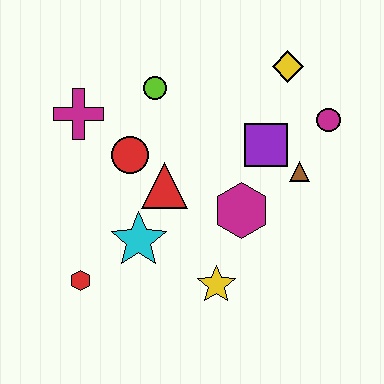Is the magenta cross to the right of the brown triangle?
No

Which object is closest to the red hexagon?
The cyan star is closest to the red hexagon.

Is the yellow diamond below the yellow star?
No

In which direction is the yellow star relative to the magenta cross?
The yellow star is below the magenta cross.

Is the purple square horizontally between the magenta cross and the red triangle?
No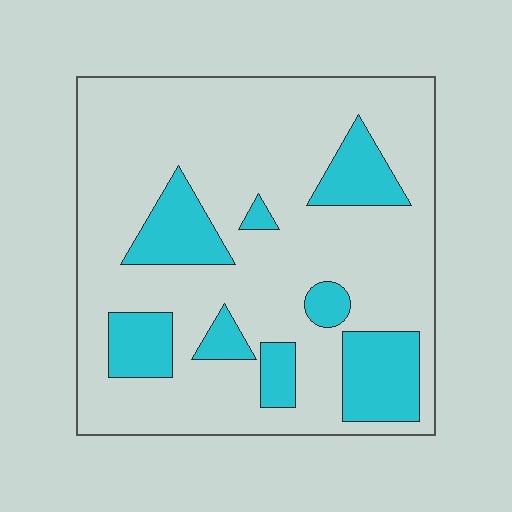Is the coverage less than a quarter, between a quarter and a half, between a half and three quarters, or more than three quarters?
Less than a quarter.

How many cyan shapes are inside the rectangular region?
8.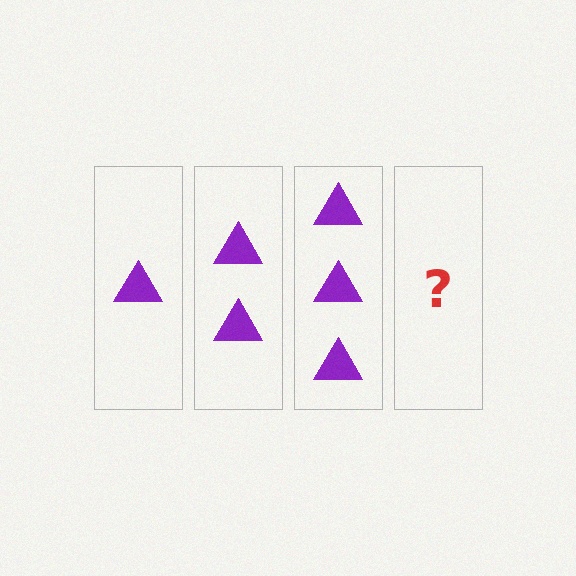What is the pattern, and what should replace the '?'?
The pattern is that each step adds one more triangle. The '?' should be 4 triangles.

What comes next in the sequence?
The next element should be 4 triangles.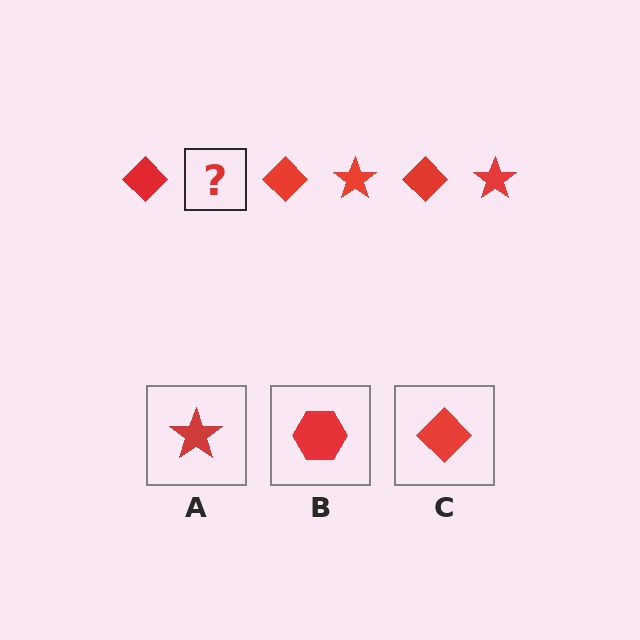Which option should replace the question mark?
Option A.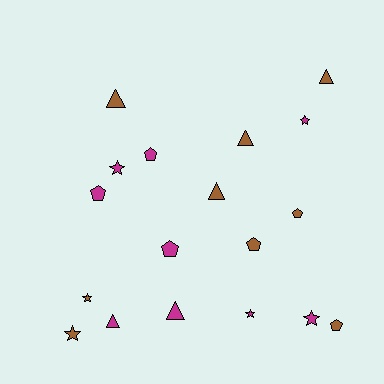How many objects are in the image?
There are 18 objects.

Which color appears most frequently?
Magenta, with 9 objects.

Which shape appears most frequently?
Pentagon, with 6 objects.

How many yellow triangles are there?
There are no yellow triangles.